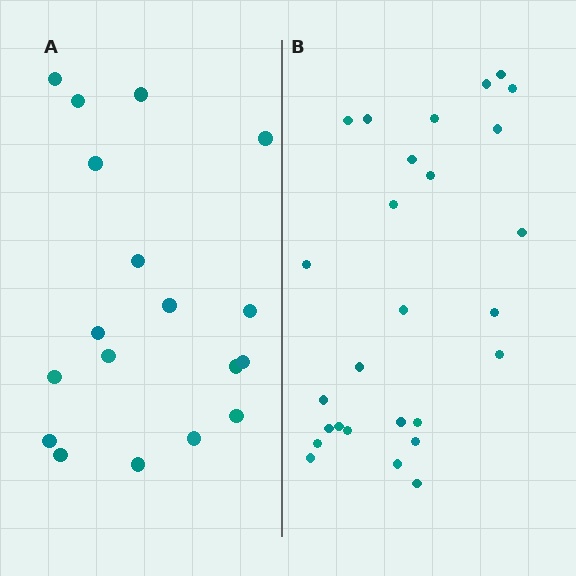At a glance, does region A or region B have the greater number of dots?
Region B (the right region) has more dots.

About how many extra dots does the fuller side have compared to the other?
Region B has roughly 8 or so more dots than region A.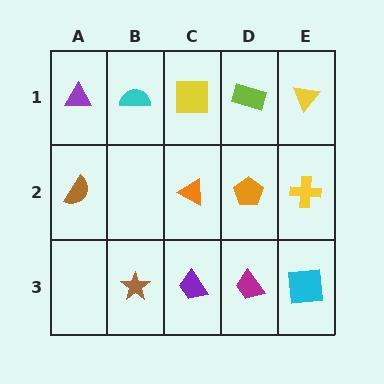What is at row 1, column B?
A cyan semicircle.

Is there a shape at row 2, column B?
No, that cell is empty.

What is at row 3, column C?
A purple trapezoid.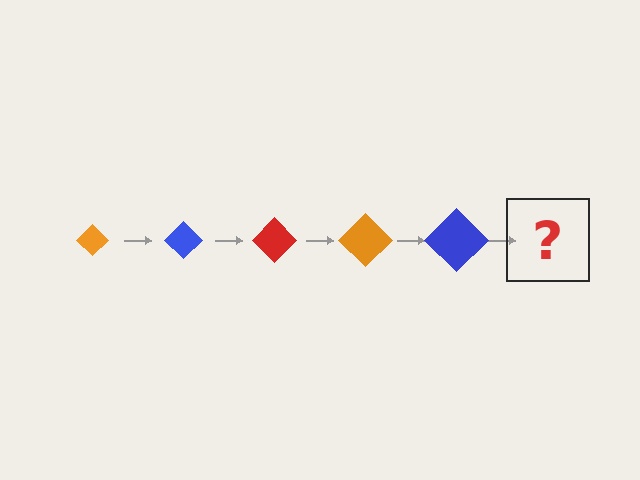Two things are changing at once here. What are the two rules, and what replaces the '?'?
The two rules are that the diamond grows larger each step and the color cycles through orange, blue, and red. The '?' should be a red diamond, larger than the previous one.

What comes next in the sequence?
The next element should be a red diamond, larger than the previous one.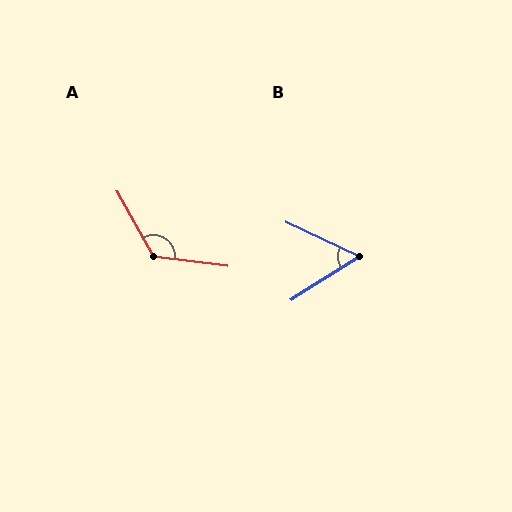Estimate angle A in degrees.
Approximately 127 degrees.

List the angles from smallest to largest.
B (57°), A (127°).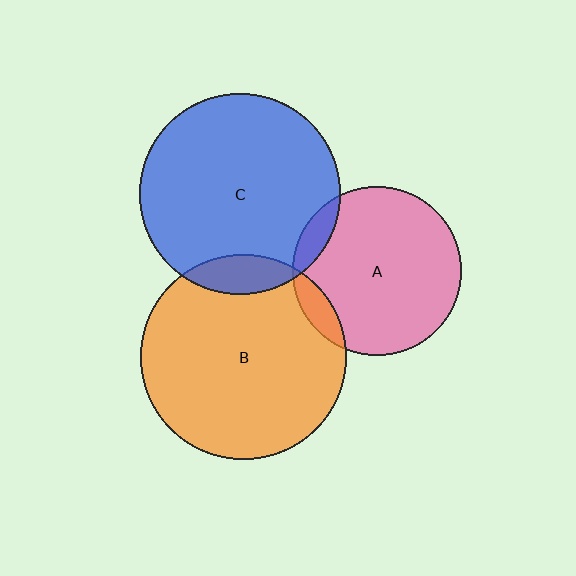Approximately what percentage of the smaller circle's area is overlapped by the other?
Approximately 10%.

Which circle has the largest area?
Circle B (orange).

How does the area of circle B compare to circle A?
Approximately 1.5 times.